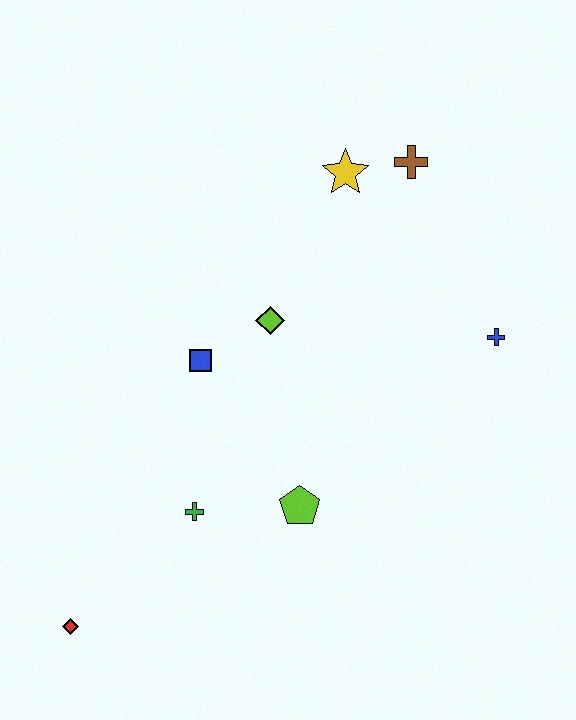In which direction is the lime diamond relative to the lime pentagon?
The lime diamond is above the lime pentagon.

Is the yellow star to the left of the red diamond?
No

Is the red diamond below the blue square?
Yes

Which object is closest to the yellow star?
The brown cross is closest to the yellow star.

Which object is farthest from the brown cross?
The red diamond is farthest from the brown cross.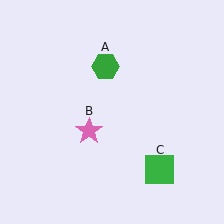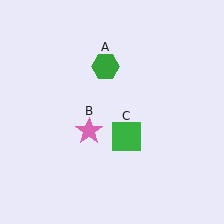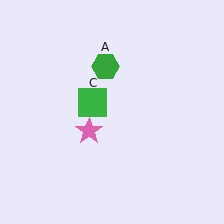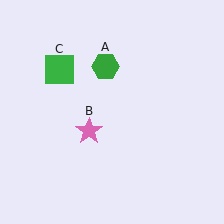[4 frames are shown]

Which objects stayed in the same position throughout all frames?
Green hexagon (object A) and pink star (object B) remained stationary.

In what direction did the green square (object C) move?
The green square (object C) moved up and to the left.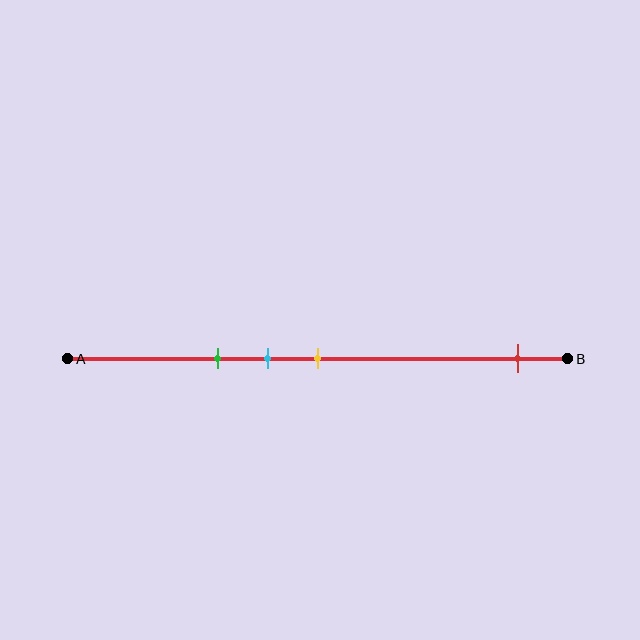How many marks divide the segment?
There are 4 marks dividing the segment.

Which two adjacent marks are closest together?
The cyan and yellow marks are the closest adjacent pair.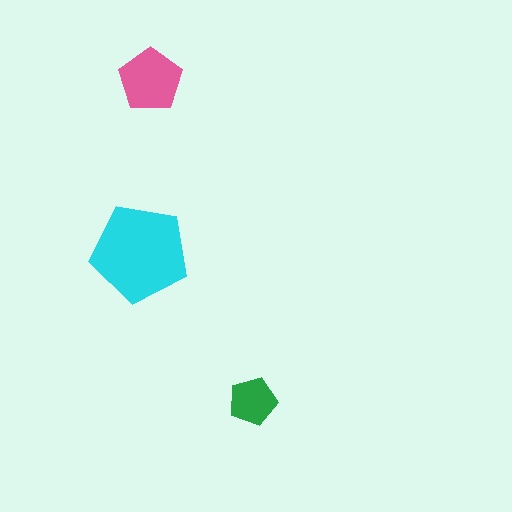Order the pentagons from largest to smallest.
the cyan one, the pink one, the green one.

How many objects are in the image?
There are 3 objects in the image.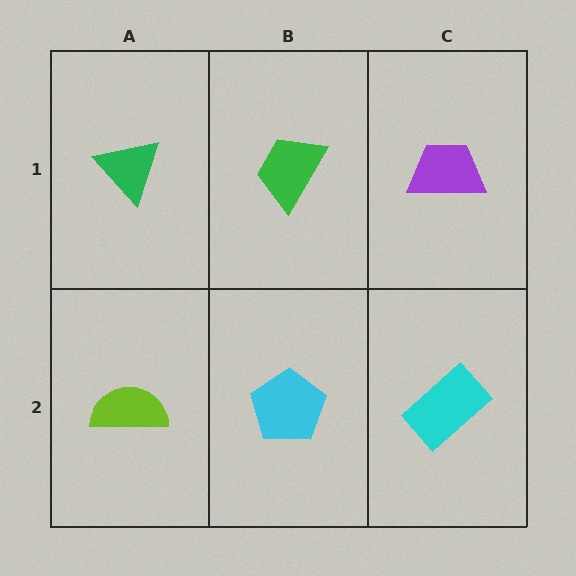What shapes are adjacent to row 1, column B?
A cyan pentagon (row 2, column B), a green triangle (row 1, column A), a purple trapezoid (row 1, column C).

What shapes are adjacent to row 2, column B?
A green trapezoid (row 1, column B), a lime semicircle (row 2, column A), a cyan rectangle (row 2, column C).